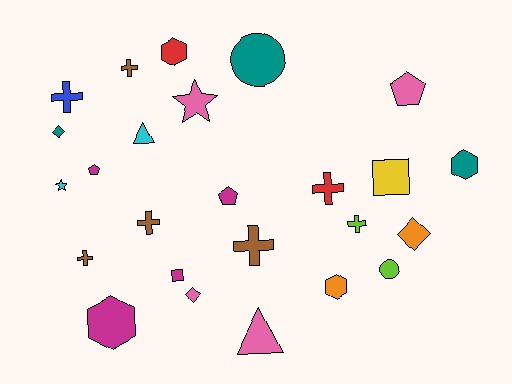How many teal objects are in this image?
There are 3 teal objects.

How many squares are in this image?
There are 2 squares.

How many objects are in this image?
There are 25 objects.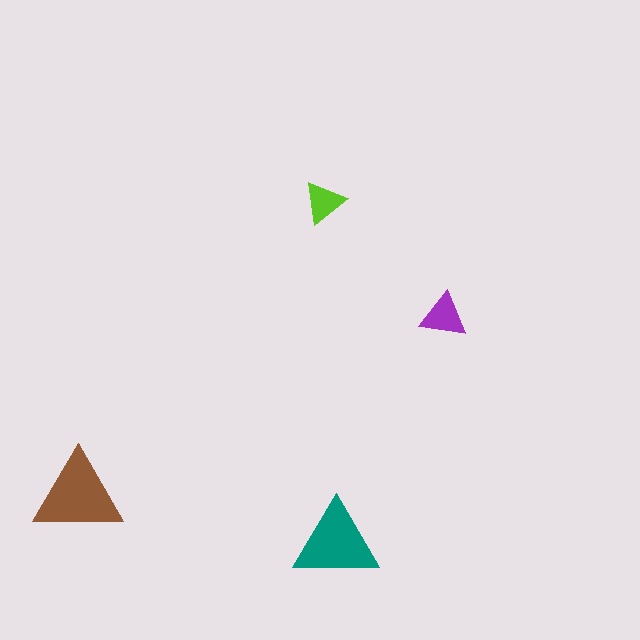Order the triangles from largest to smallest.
the brown one, the teal one, the purple one, the lime one.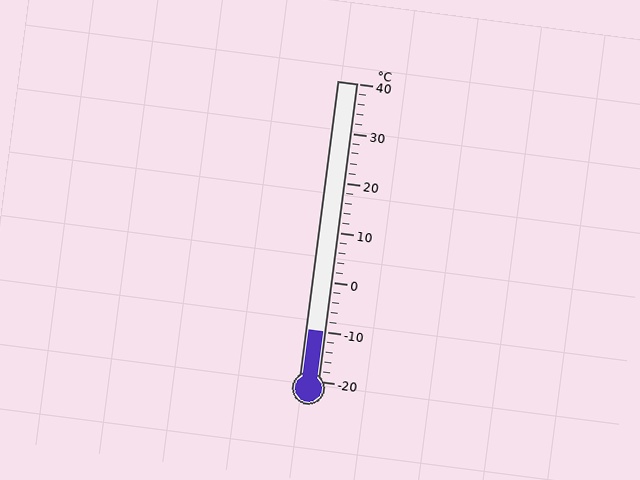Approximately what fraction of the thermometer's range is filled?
The thermometer is filled to approximately 15% of its range.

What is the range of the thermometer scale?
The thermometer scale ranges from -20°C to 40°C.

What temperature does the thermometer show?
The thermometer shows approximately -10°C.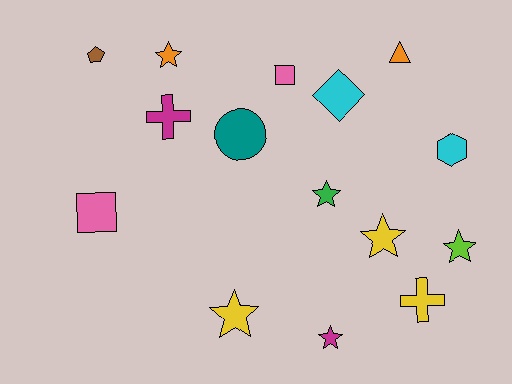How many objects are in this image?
There are 15 objects.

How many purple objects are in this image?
There are no purple objects.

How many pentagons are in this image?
There is 1 pentagon.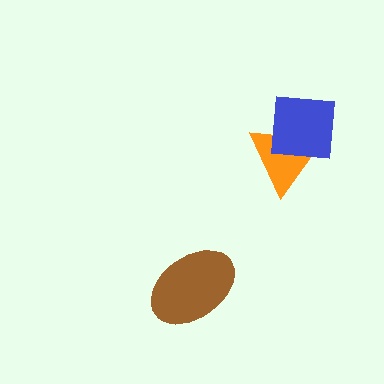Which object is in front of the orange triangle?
The blue square is in front of the orange triangle.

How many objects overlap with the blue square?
1 object overlaps with the blue square.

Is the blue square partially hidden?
No, no other shape covers it.